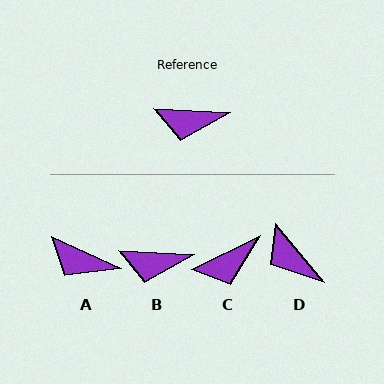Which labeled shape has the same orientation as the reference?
B.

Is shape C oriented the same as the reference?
No, it is off by about 28 degrees.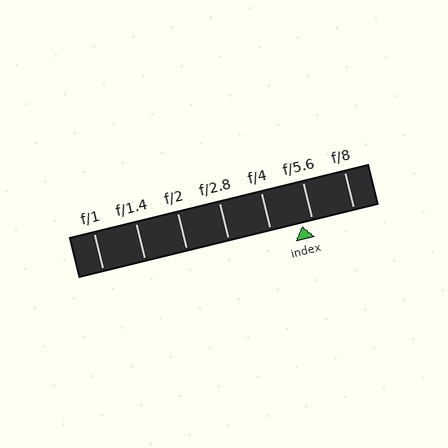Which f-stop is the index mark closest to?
The index mark is closest to f/5.6.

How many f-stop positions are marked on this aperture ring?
There are 7 f-stop positions marked.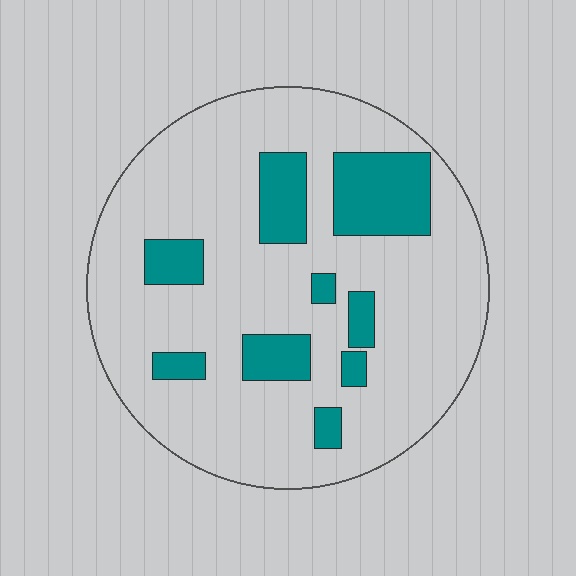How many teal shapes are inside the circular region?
9.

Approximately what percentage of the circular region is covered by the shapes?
Approximately 20%.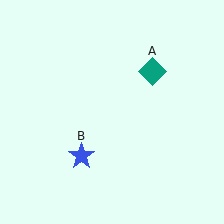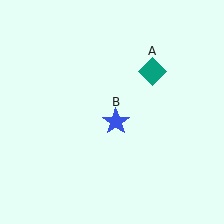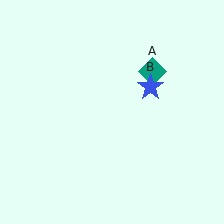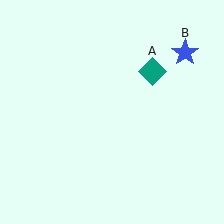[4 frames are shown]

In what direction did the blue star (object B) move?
The blue star (object B) moved up and to the right.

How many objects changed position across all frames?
1 object changed position: blue star (object B).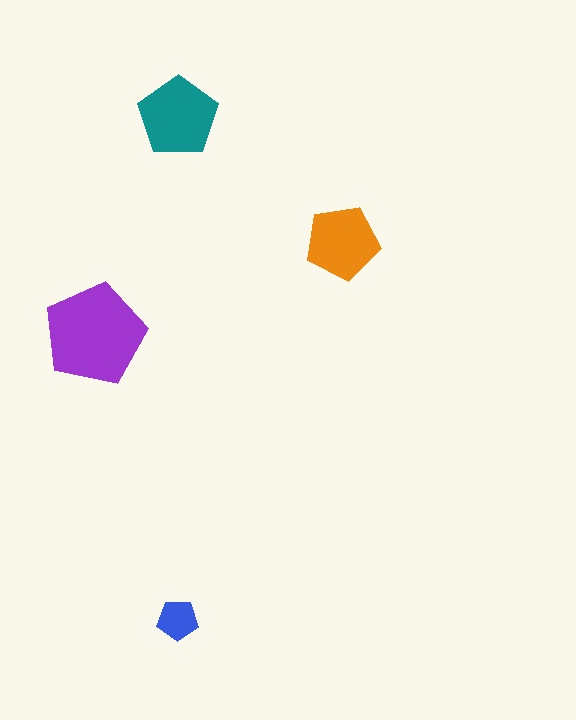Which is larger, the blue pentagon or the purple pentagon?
The purple one.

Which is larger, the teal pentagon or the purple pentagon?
The purple one.